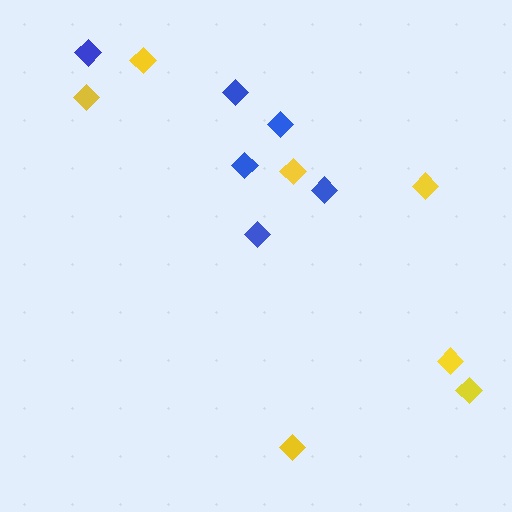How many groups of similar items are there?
There are 2 groups: one group of yellow diamonds (7) and one group of blue diamonds (6).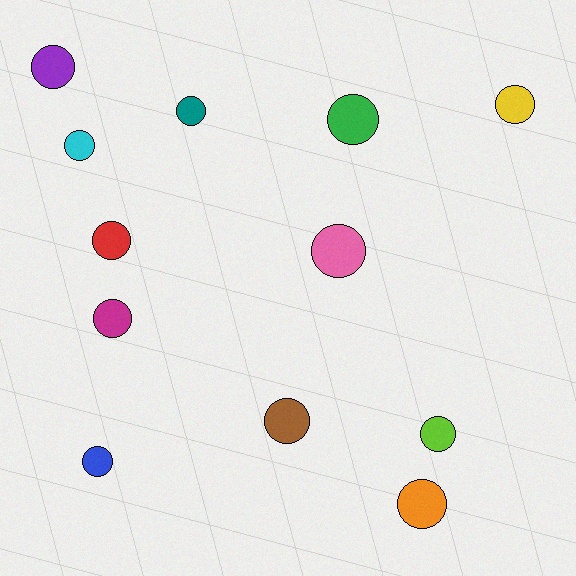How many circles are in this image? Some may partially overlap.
There are 12 circles.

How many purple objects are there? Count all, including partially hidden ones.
There is 1 purple object.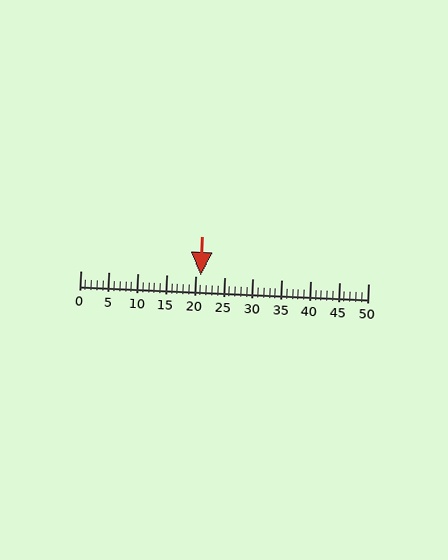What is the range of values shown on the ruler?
The ruler shows values from 0 to 50.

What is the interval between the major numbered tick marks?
The major tick marks are spaced 5 units apart.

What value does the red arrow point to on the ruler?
The red arrow points to approximately 21.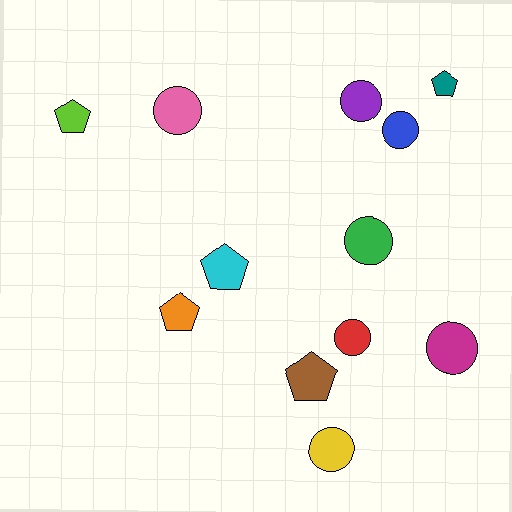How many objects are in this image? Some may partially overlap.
There are 12 objects.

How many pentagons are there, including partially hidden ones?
There are 5 pentagons.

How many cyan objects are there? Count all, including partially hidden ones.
There is 1 cyan object.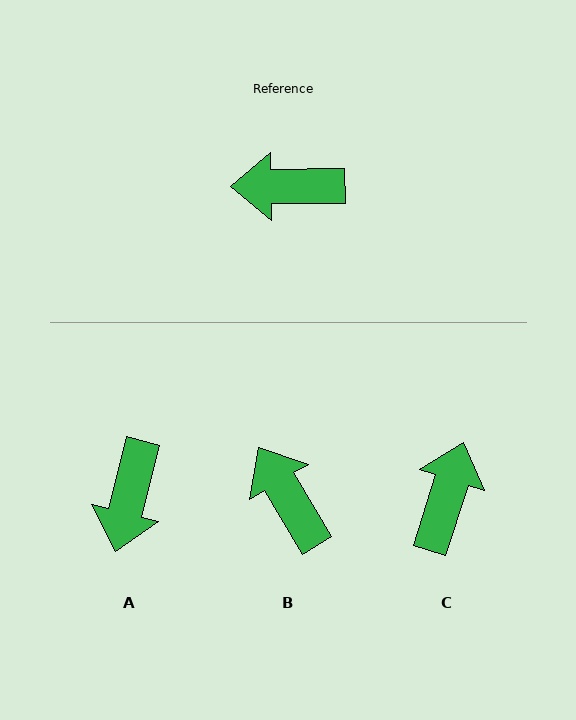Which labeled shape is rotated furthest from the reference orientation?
C, about 108 degrees away.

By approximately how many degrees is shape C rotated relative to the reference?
Approximately 108 degrees clockwise.